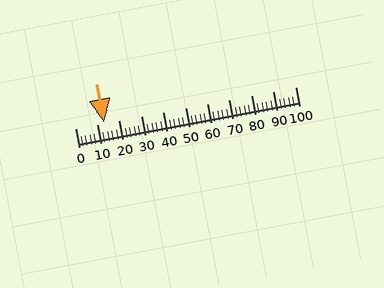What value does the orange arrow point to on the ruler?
The orange arrow points to approximately 13.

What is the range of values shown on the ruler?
The ruler shows values from 0 to 100.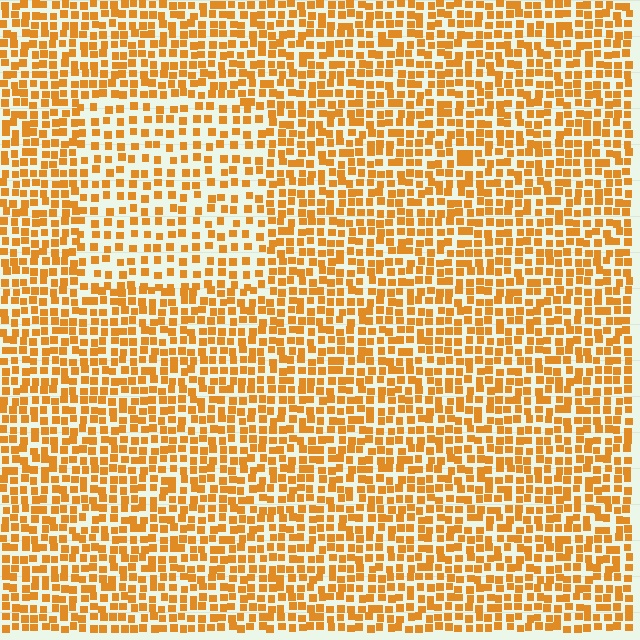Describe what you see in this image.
The image contains small orange elements arranged at two different densities. A rectangle-shaped region is visible where the elements are less densely packed than the surrounding area.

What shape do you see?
I see a rectangle.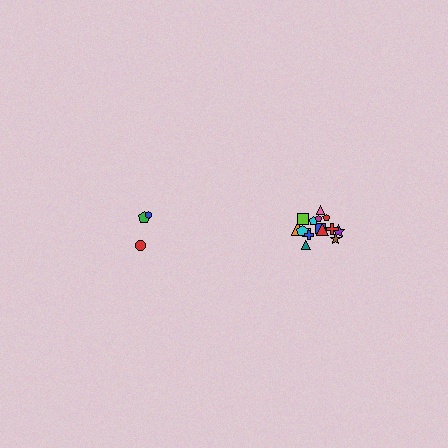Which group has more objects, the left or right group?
The right group.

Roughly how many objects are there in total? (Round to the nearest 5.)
Roughly 20 objects in total.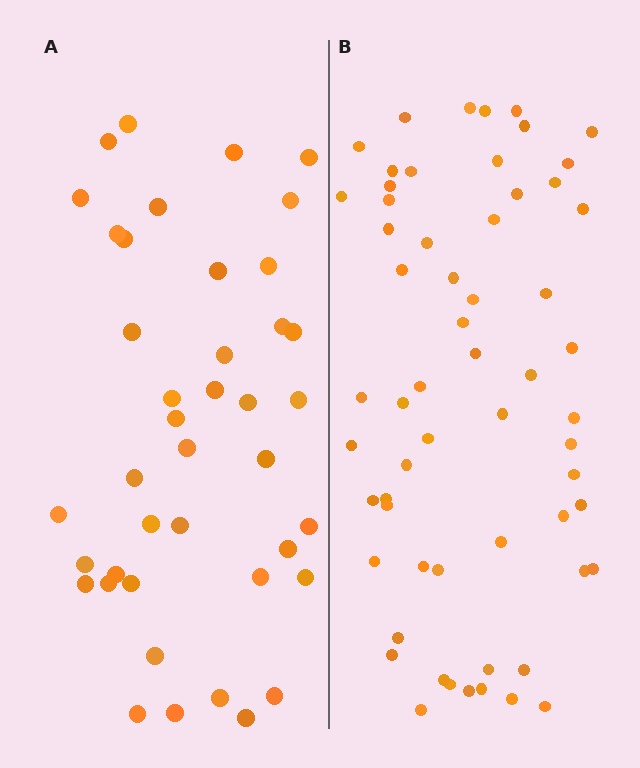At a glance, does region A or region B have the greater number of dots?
Region B (the right region) has more dots.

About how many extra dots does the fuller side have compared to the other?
Region B has approximately 20 more dots than region A.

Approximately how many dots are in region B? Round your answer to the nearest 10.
About 60 dots.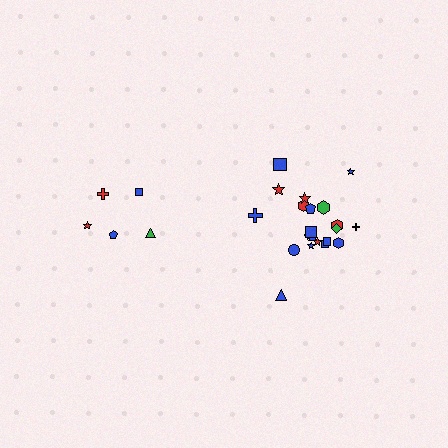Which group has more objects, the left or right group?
The right group.